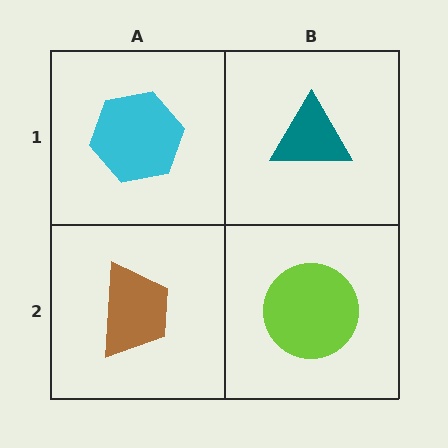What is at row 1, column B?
A teal triangle.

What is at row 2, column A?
A brown trapezoid.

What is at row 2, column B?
A lime circle.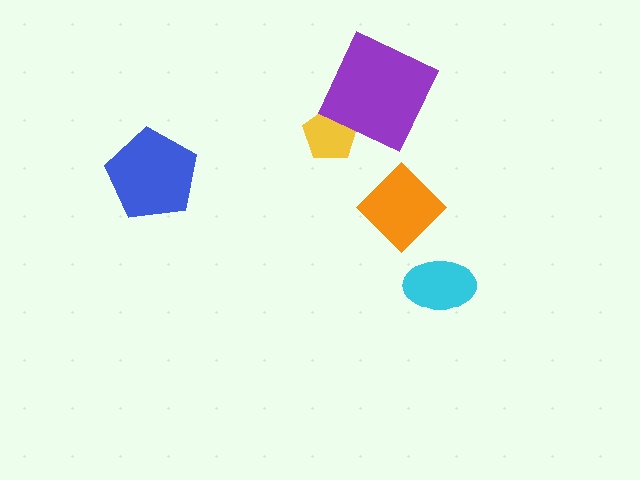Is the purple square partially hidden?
No, no other shape covers it.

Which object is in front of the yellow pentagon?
The purple square is in front of the yellow pentagon.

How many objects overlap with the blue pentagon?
0 objects overlap with the blue pentagon.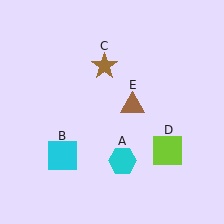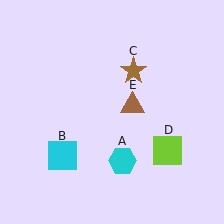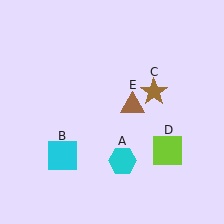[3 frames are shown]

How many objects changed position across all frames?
1 object changed position: brown star (object C).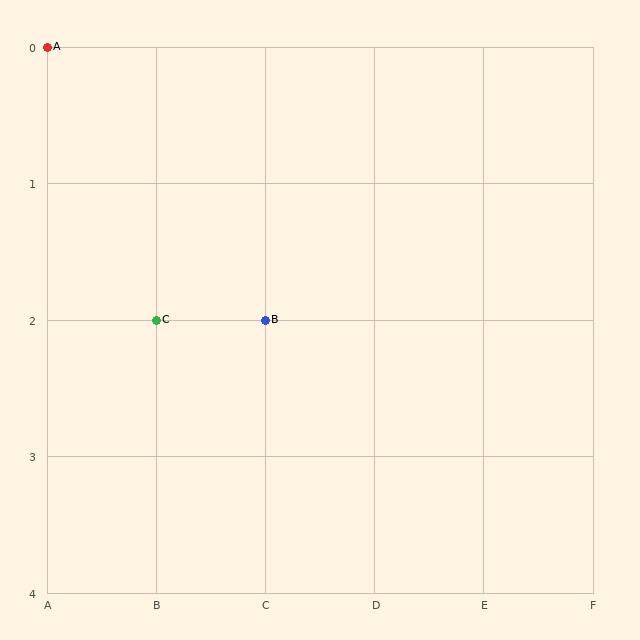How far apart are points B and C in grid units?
Points B and C are 1 column apart.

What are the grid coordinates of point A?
Point A is at grid coordinates (A, 0).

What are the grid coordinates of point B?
Point B is at grid coordinates (C, 2).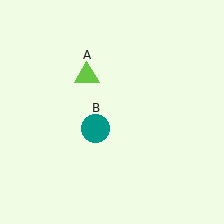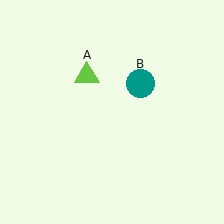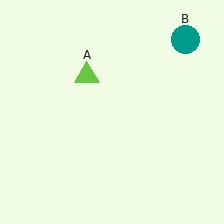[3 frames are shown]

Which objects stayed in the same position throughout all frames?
Lime triangle (object A) remained stationary.